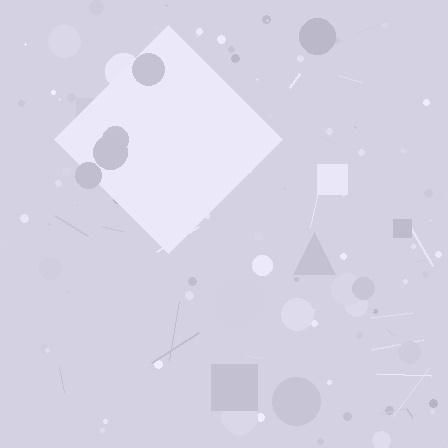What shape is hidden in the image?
A diamond is hidden in the image.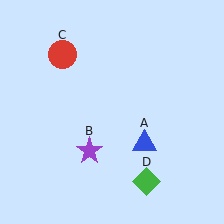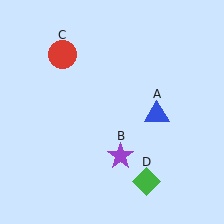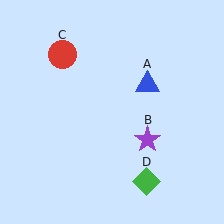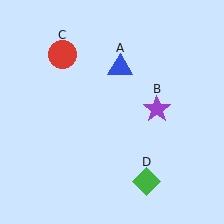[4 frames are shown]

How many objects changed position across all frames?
2 objects changed position: blue triangle (object A), purple star (object B).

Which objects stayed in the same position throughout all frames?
Red circle (object C) and green diamond (object D) remained stationary.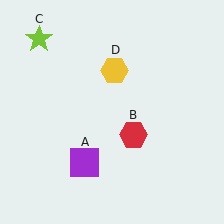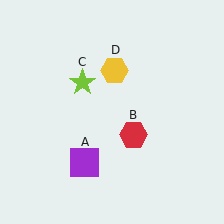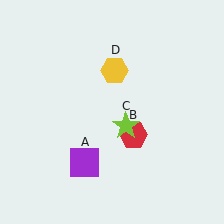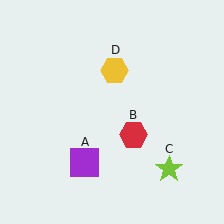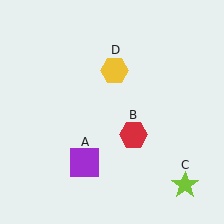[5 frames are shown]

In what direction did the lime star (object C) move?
The lime star (object C) moved down and to the right.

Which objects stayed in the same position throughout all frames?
Purple square (object A) and red hexagon (object B) and yellow hexagon (object D) remained stationary.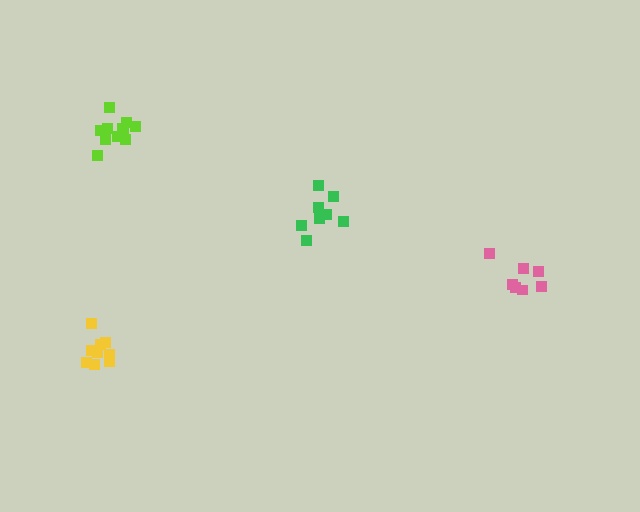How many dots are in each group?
Group 1: 9 dots, Group 2: 7 dots, Group 3: 10 dots, Group 4: 11 dots (37 total).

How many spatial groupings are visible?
There are 4 spatial groupings.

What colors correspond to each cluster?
The clusters are colored: yellow, pink, green, lime.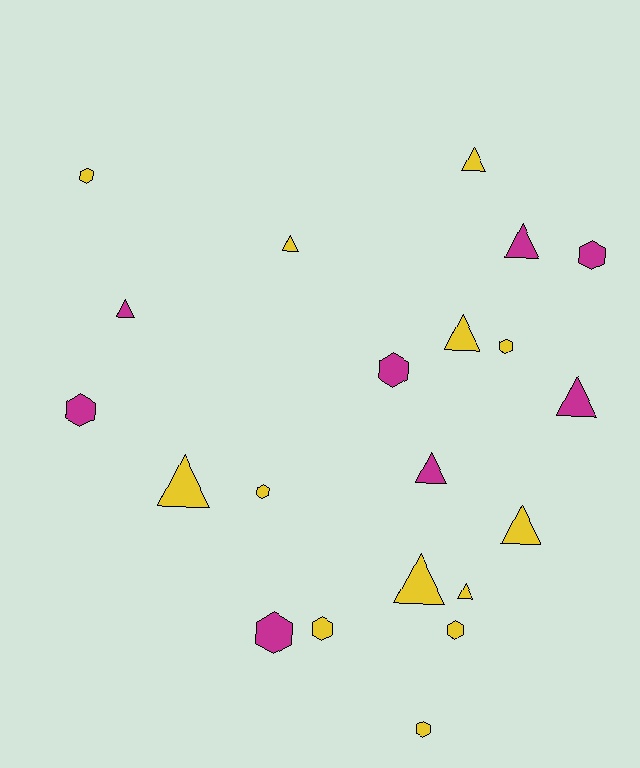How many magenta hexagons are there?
There are 4 magenta hexagons.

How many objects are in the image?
There are 21 objects.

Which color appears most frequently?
Yellow, with 13 objects.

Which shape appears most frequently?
Triangle, with 11 objects.